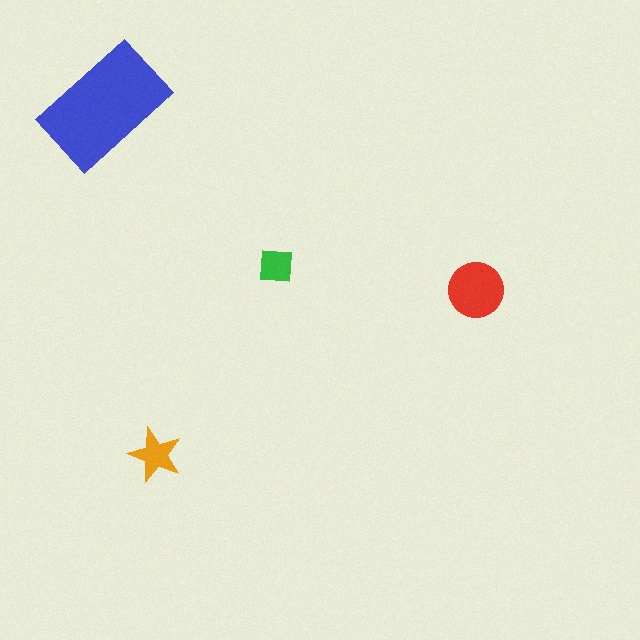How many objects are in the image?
There are 4 objects in the image.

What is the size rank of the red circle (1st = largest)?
2nd.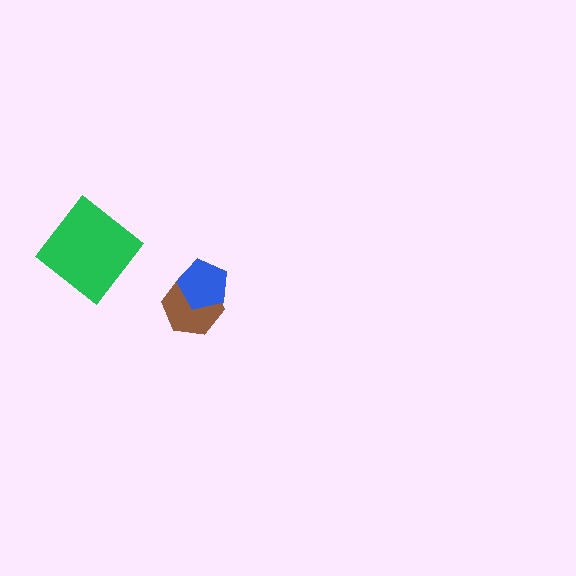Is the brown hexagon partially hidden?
Yes, it is partially covered by another shape.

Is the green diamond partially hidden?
No, no other shape covers it.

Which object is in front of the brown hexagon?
The blue pentagon is in front of the brown hexagon.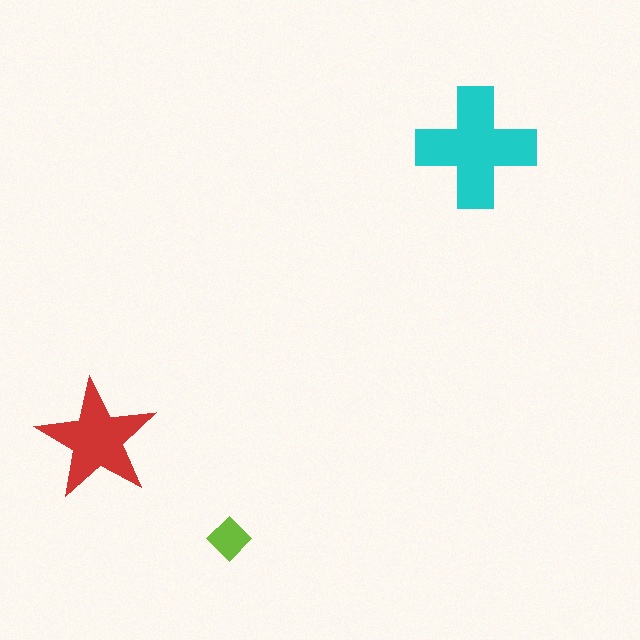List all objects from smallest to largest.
The lime diamond, the red star, the cyan cross.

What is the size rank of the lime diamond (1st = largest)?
3rd.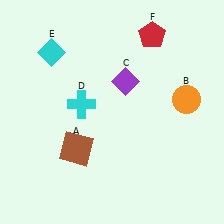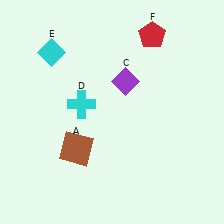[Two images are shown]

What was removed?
The orange circle (B) was removed in Image 2.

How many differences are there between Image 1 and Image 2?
There is 1 difference between the two images.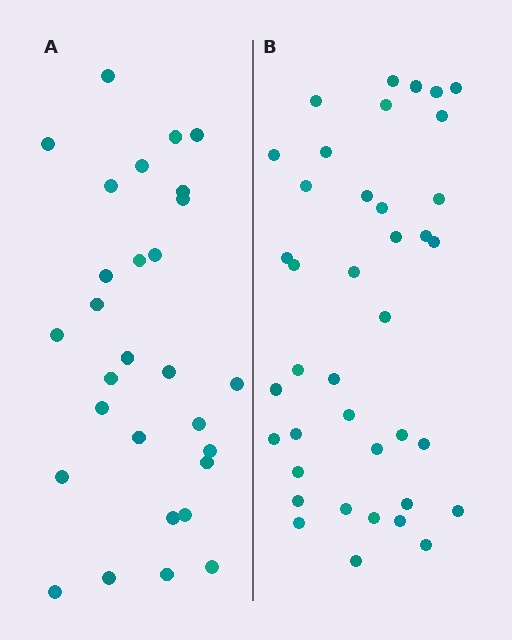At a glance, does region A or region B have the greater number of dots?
Region B (the right region) has more dots.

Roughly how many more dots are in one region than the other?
Region B has roughly 10 or so more dots than region A.